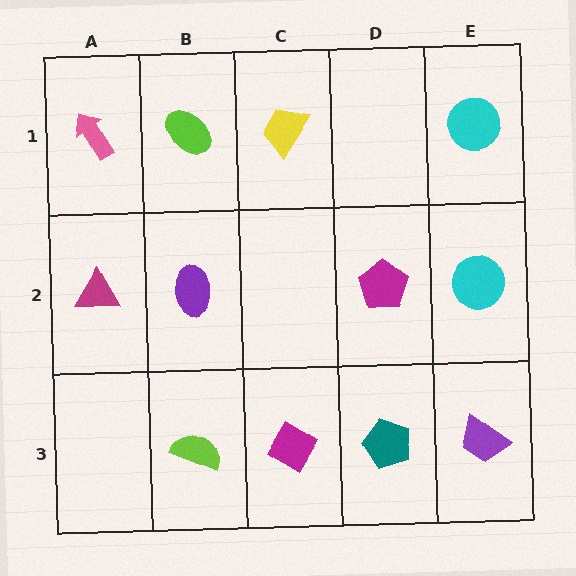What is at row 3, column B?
A lime semicircle.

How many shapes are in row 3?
4 shapes.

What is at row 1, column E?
A cyan circle.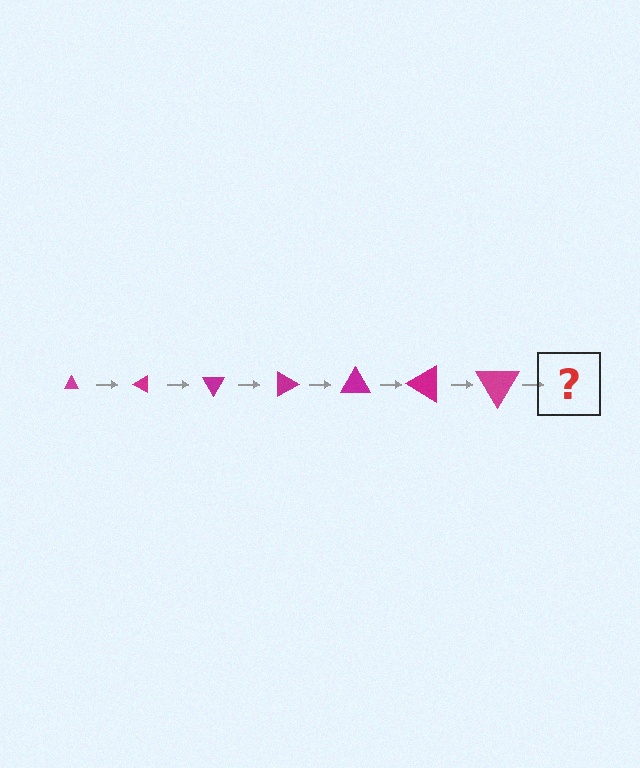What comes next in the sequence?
The next element should be a triangle, larger than the previous one and rotated 210 degrees from the start.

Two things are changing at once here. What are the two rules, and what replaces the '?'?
The two rules are that the triangle grows larger each step and it rotates 30 degrees each step. The '?' should be a triangle, larger than the previous one and rotated 210 degrees from the start.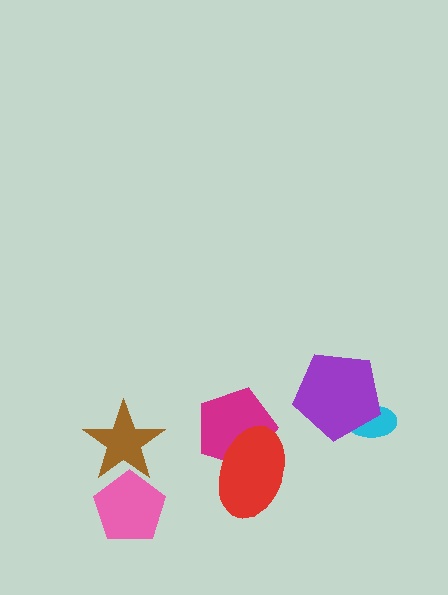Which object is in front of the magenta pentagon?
The red ellipse is in front of the magenta pentagon.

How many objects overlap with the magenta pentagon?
1 object overlaps with the magenta pentagon.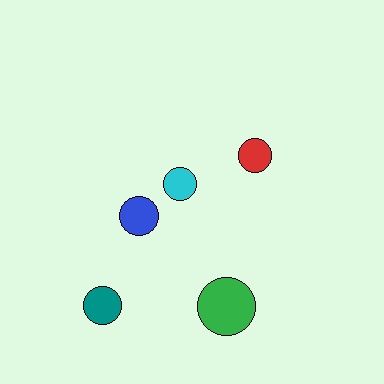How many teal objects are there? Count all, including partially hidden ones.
There is 1 teal object.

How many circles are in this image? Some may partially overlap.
There are 5 circles.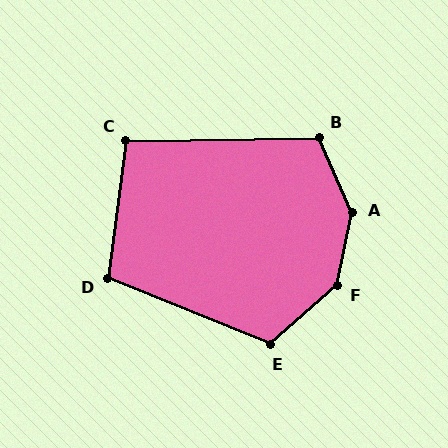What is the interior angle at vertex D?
Approximately 104 degrees (obtuse).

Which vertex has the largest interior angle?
A, at approximately 145 degrees.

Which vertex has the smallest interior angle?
C, at approximately 99 degrees.